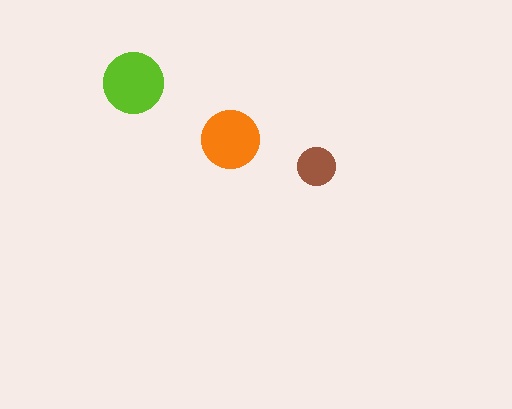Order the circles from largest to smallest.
the lime one, the orange one, the brown one.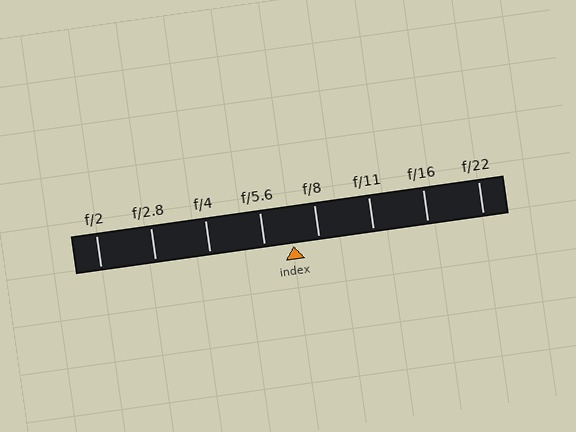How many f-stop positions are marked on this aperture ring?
There are 8 f-stop positions marked.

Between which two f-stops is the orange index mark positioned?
The index mark is between f/5.6 and f/8.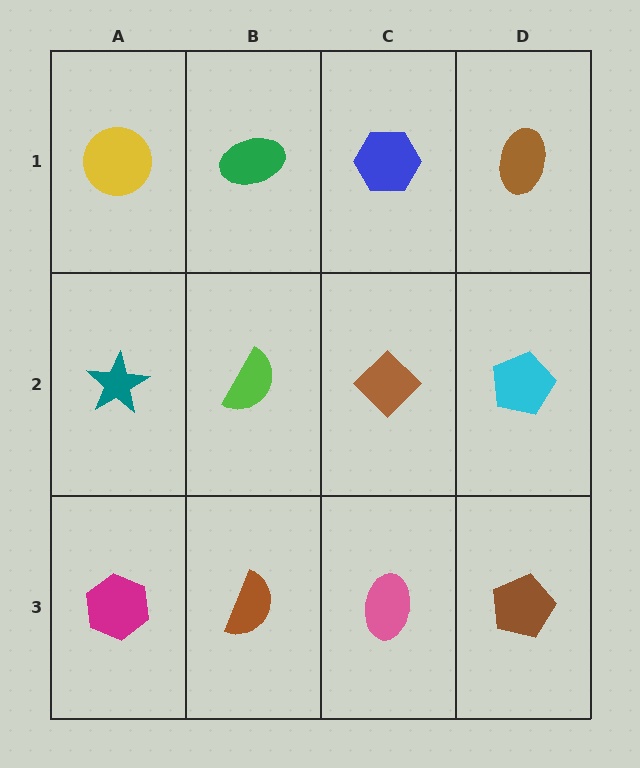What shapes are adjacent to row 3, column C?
A brown diamond (row 2, column C), a brown semicircle (row 3, column B), a brown pentagon (row 3, column D).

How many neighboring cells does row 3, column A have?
2.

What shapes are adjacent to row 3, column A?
A teal star (row 2, column A), a brown semicircle (row 3, column B).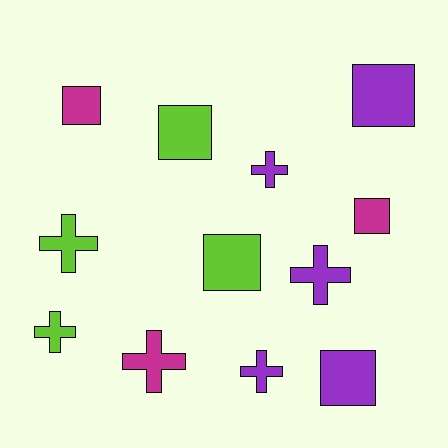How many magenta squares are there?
There are 2 magenta squares.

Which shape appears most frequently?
Square, with 6 objects.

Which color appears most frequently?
Purple, with 5 objects.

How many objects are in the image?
There are 12 objects.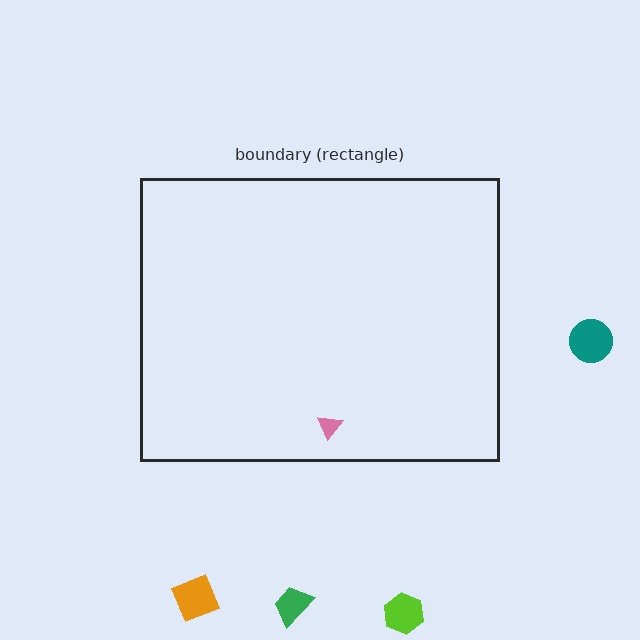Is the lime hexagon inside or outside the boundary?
Outside.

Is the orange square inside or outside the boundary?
Outside.